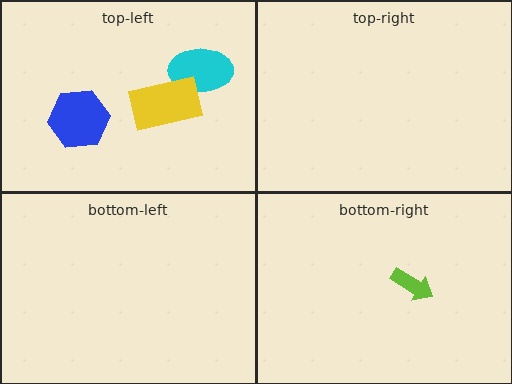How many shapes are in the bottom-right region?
1.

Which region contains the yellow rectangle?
The top-left region.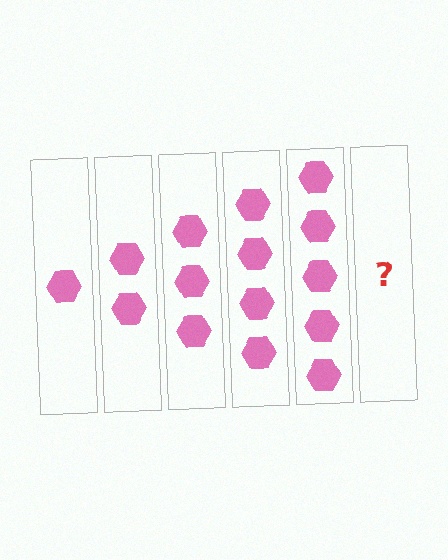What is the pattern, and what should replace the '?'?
The pattern is that each step adds one more hexagon. The '?' should be 6 hexagons.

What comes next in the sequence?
The next element should be 6 hexagons.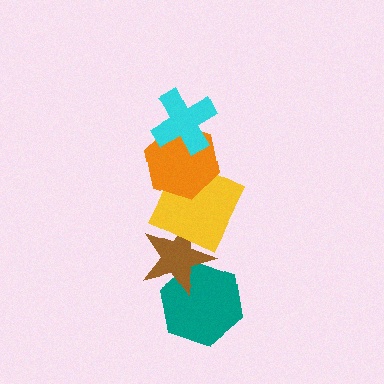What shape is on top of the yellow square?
The orange hexagon is on top of the yellow square.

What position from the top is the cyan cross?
The cyan cross is 1st from the top.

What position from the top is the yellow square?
The yellow square is 3rd from the top.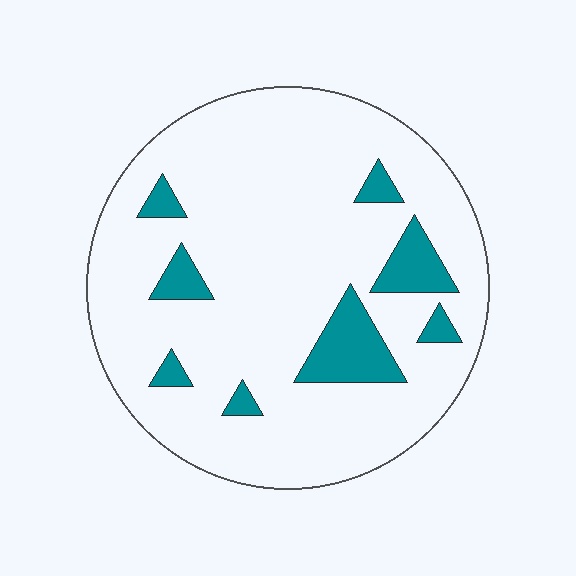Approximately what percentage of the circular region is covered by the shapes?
Approximately 15%.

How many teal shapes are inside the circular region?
8.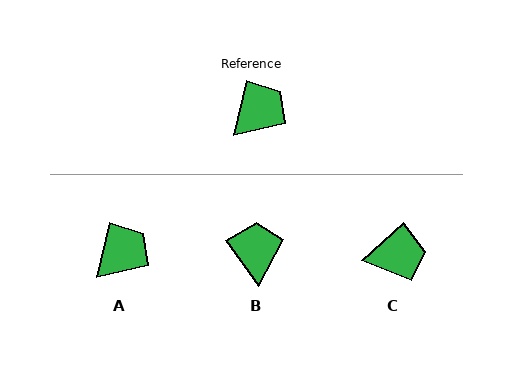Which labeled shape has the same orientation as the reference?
A.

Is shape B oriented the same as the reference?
No, it is off by about 49 degrees.